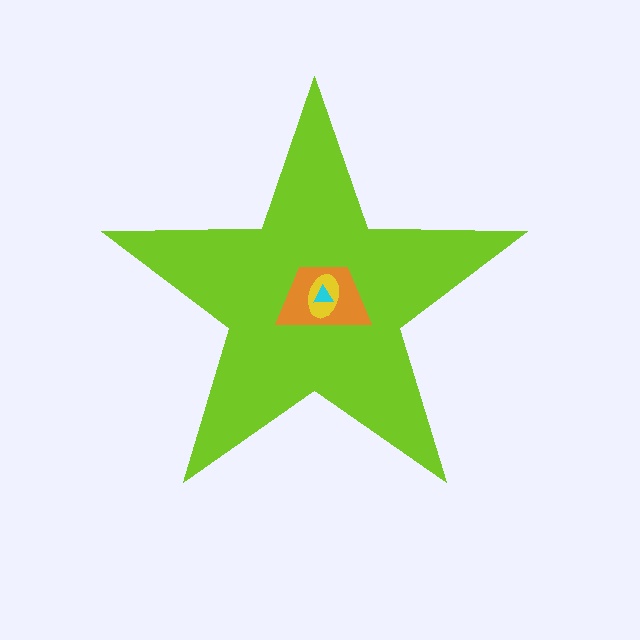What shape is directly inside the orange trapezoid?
The yellow ellipse.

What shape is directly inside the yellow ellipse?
The cyan triangle.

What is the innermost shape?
The cyan triangle.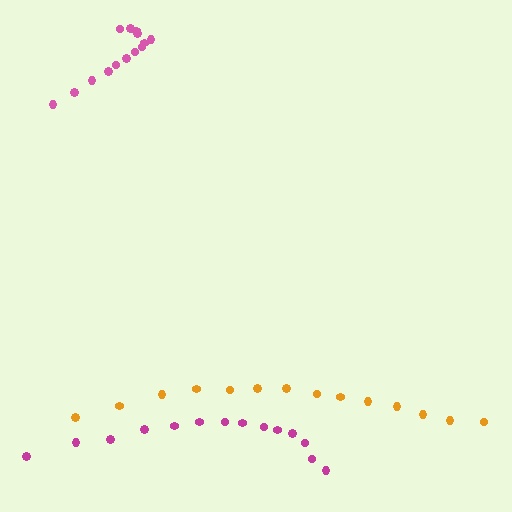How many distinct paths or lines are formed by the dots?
There are 3 distinct paths.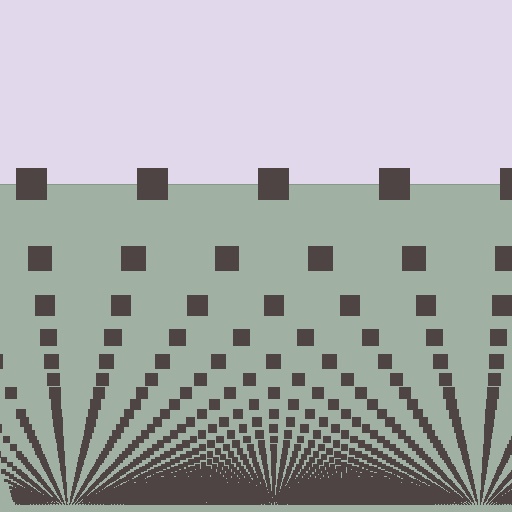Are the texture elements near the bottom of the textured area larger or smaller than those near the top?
Smaller. The gradient is inverted — elements near the bottom are smaller and denser.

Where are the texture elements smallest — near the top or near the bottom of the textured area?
Near the bottom.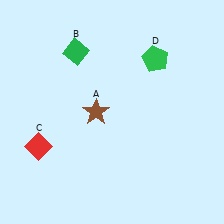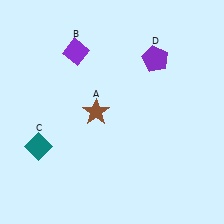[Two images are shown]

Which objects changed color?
B changed from green to purple. C changed from red to teal. D changed from green to purple.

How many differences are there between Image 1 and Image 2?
There are 3 differences between the two images.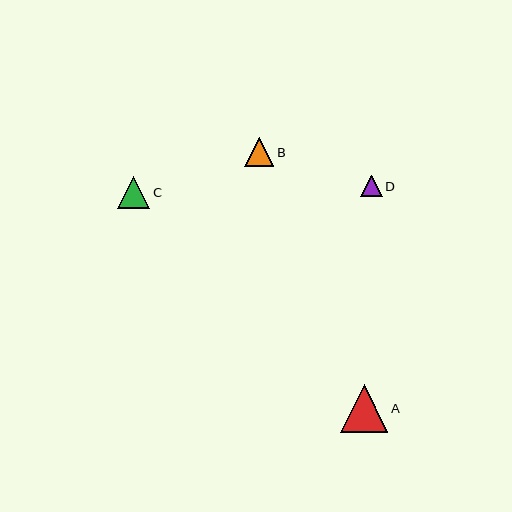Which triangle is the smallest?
Triangle D is the smallest with a size of approximately 21 pixels.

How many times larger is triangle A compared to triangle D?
Triangle A is approximately 2.2 times the size of triangle D.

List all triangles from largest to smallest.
From largest to smallest: A, C, B, D.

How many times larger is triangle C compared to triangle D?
Triangle C is approximately 1.5 times the size of triangle D.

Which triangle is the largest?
Triangle A is the largest with a size of approximately 47 pixels.